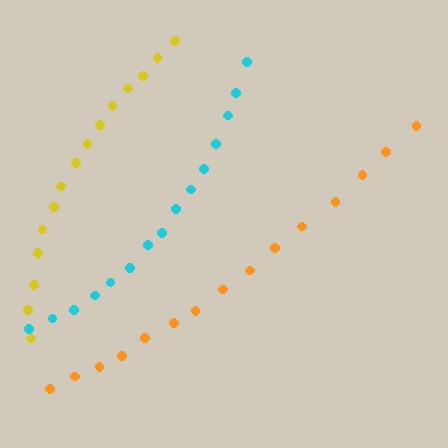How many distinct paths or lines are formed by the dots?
There are 3 distinct paths.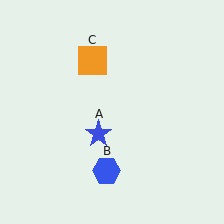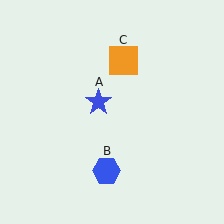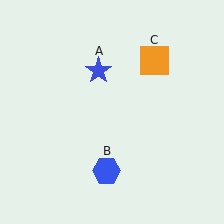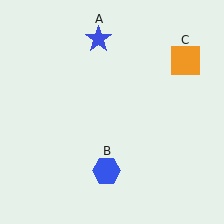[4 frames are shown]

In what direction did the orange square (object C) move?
The orange square (object C) moved right.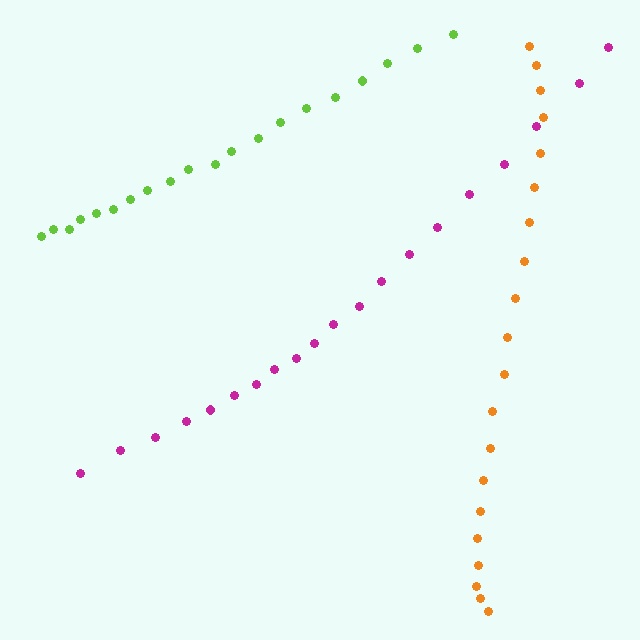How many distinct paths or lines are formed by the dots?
There are 3 distinct paths.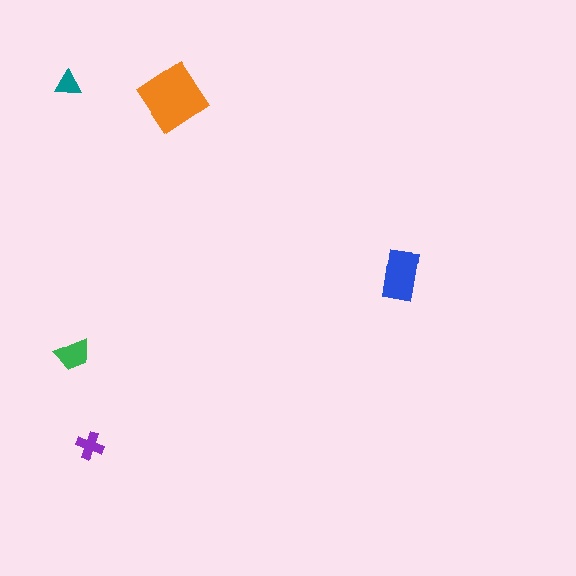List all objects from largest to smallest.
The orange diamond, the blue rectangle, the green trapezoid, the purple cross, the teal triangle.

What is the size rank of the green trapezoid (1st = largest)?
3rd.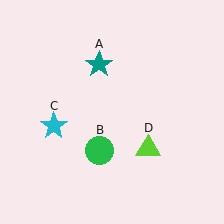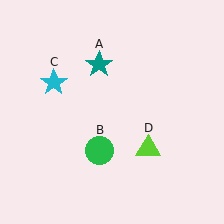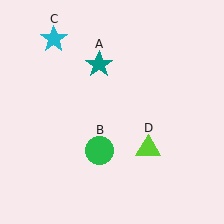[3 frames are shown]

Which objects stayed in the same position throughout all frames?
Teal star (object A) and green circle (object B) and lime triangle (object D) remained stationary.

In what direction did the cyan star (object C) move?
The cyan star (object C) moved up.